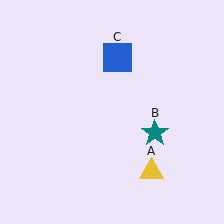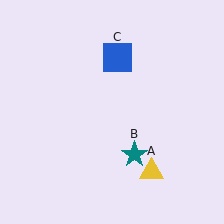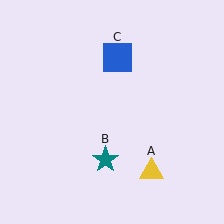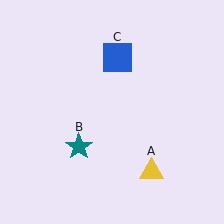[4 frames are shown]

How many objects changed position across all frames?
1 object changed position: teal star (object B).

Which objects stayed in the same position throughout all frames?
Yellow triangle (object A) and blue square (object C) remained stationary.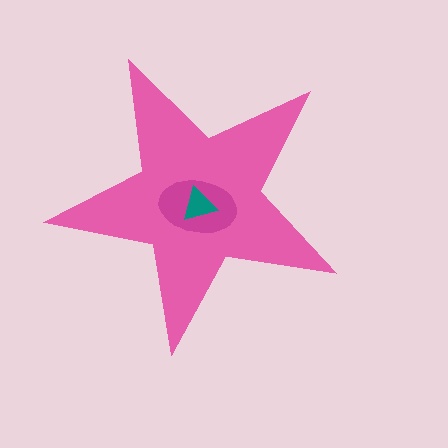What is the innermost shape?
The teal triangle.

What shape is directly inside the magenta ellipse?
The teal triangle.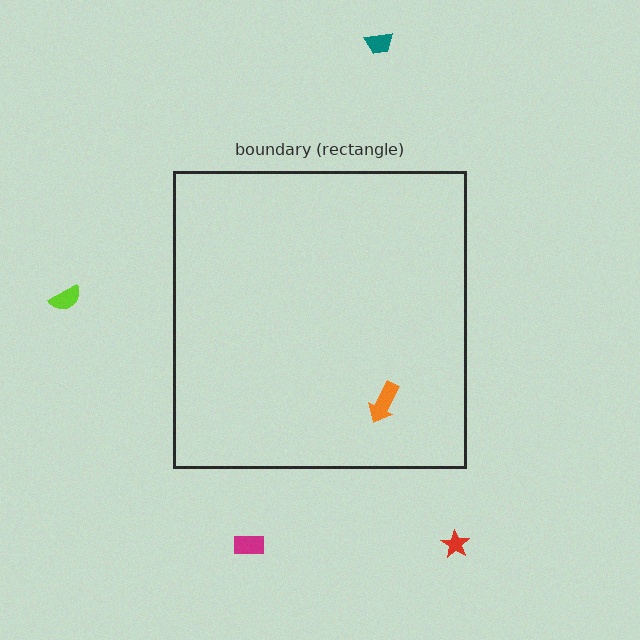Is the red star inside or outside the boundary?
Outside.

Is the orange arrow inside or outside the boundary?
Inside.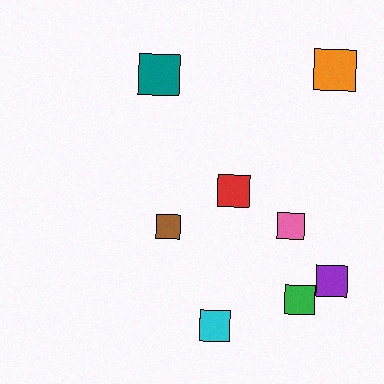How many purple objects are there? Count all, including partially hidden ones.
There is 1 purple object.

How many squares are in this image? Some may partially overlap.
There are 8 squares.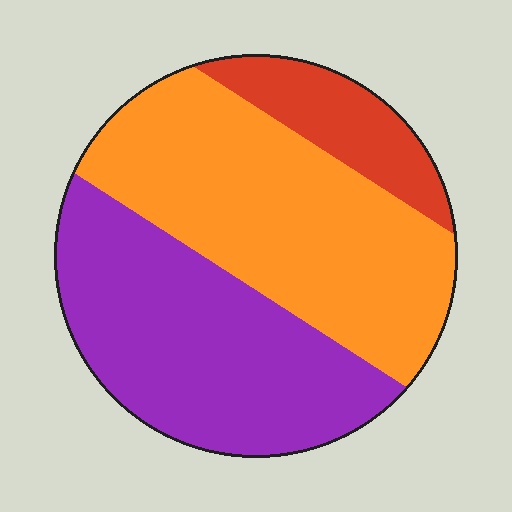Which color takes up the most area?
Orange, at roughly 45%.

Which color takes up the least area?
Red, at roughly 15%.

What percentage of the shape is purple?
Purple takes up about two fifths (2/5) of the shape.